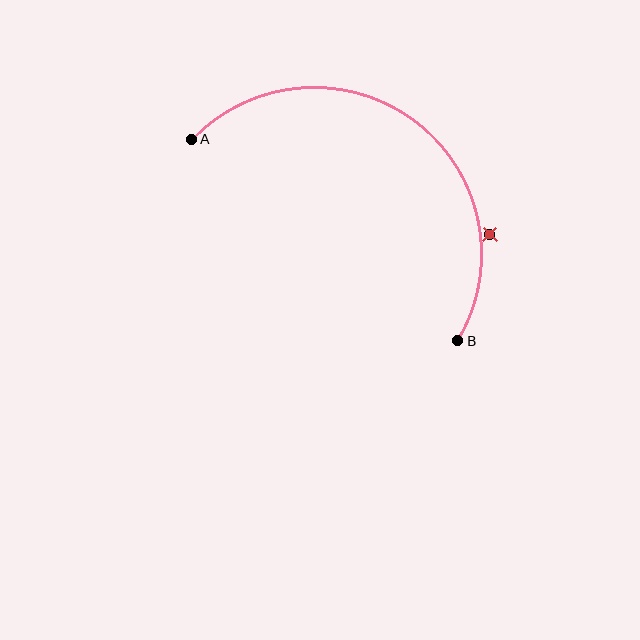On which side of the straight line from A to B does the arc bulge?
The arc bulges above and to the right of the straight line connecting A and B.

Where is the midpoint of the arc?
The arc midpoint is the point on the curve farthest from the straight line joining A and B. It sits above and to the right of that line.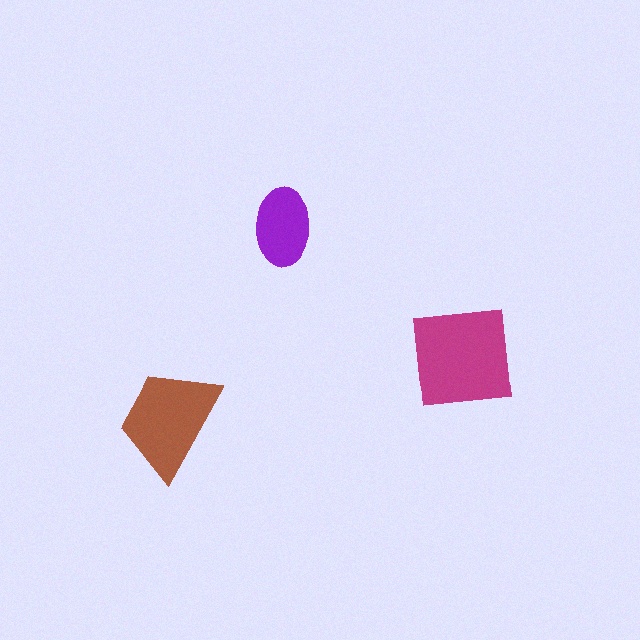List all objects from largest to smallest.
The magenta square, the brown trapezoid, the purple ellipse.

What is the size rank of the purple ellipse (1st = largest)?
3rd.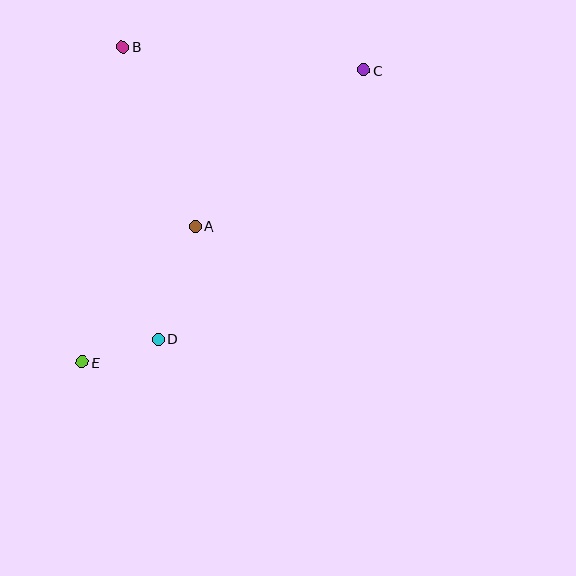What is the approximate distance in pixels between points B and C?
The distance between B and C is approximately 242 pixels.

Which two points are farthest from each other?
Points C and E are farthest from each other.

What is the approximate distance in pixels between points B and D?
The distance between B and D is approximately 295 pixels.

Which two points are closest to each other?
Points D and E are closest to each other.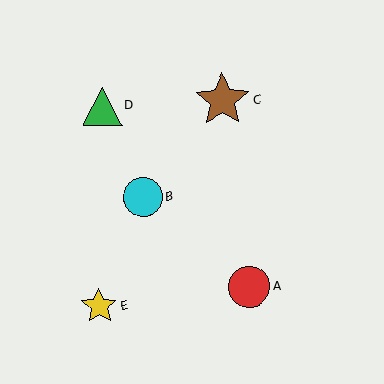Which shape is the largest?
The brown star (labeled C) is the largest.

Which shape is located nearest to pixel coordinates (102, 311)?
The yellow star (labeled E) at (99, 306) is nearest to that location.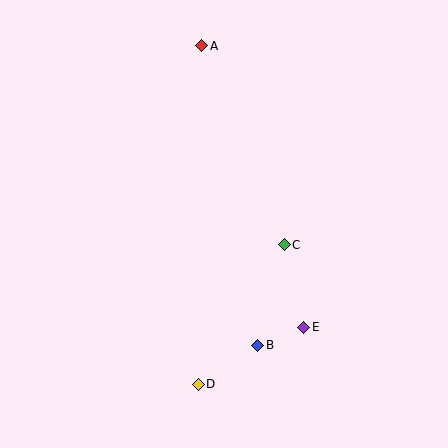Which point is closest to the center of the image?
Point C at (284, 245) is closest to the center.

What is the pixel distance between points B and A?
The distance between B and A is 305 pixels.